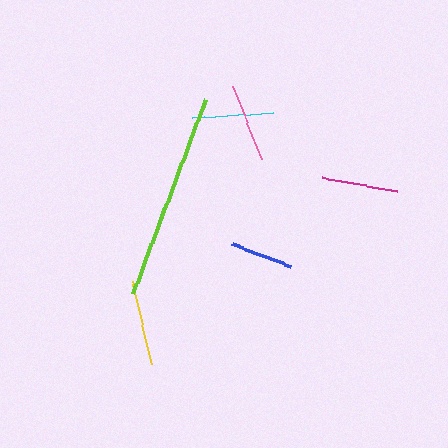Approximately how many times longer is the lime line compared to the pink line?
The lime line is approximately 2.7 times the length of the pink line.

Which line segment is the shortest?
The blue line is the shortest at approximately 63 pixels.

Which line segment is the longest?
The lime line is the longest at approximately 207 pixels.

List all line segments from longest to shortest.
From longest to shortest: lime, yellow, cyan, pink, magenta, blue.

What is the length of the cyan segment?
The cyan segment is approximately 81 pixels long.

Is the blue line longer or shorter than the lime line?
The lime line is longer than the blue line.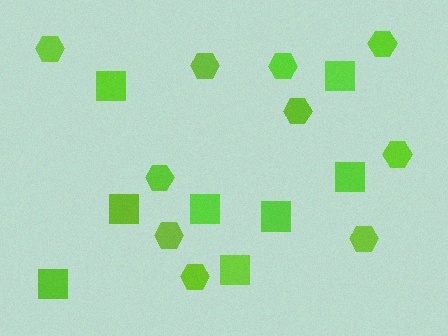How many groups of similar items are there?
There are 2 groups: one group of squares (8) and one group of hexagons (10).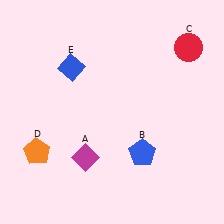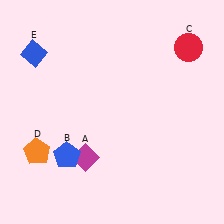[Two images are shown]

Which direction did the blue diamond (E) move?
The blue diamond (E) moved left.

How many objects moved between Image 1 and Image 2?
2 objects moved between the two images.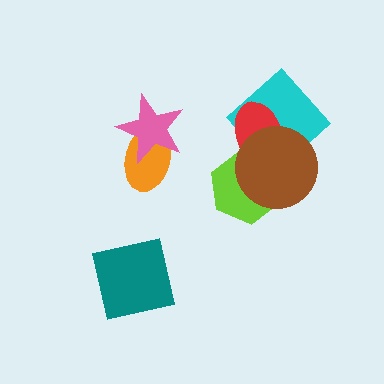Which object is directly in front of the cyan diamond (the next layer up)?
The red ellipse is directly in front of the cyan diamond.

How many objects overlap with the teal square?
0 objects overlap with the teal square.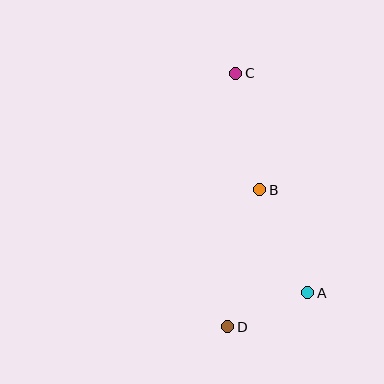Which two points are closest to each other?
Points A and D are closest to each other.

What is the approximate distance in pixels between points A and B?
The distance between A and B is approximately 113 pixels.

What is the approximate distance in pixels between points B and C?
The distance between B and C is approximately 119 pixels.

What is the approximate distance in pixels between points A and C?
The distance between A and C is approximately 231 pixels.